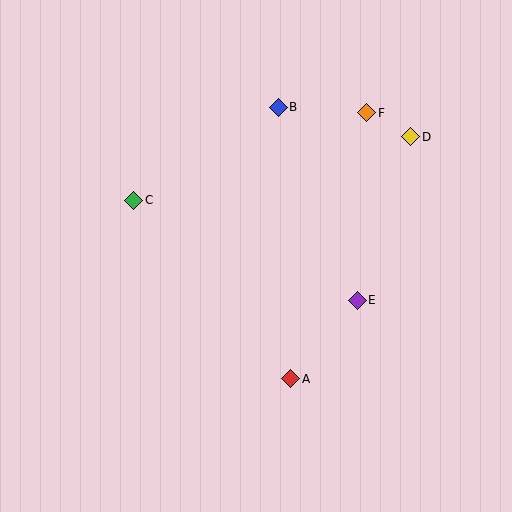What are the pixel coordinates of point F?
Point F is at (367, 113).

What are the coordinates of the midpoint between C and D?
The midpoint between C and D is at (272, 169).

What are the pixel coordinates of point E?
Point E is at (357, 300).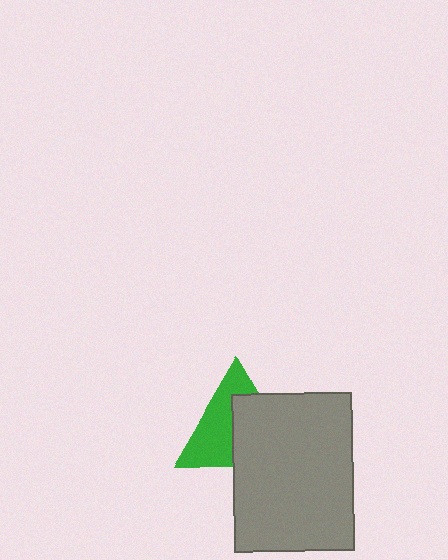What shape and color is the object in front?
The object in front is a gray rectangle.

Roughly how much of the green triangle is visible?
About half of it is visible (roughly 51%).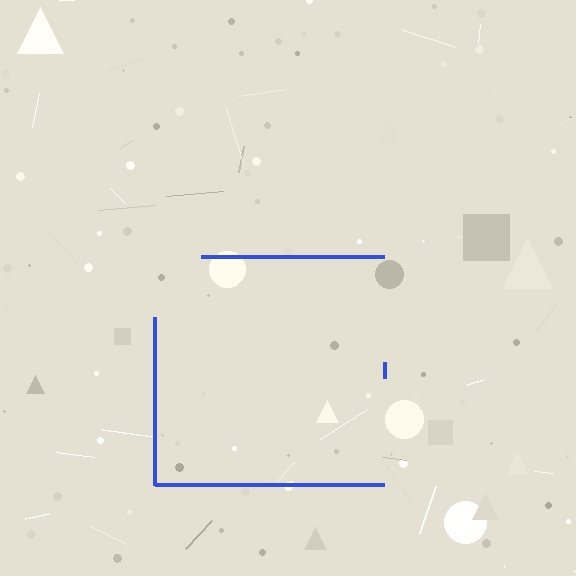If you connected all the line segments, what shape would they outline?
They would outline a square.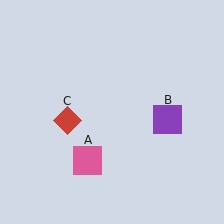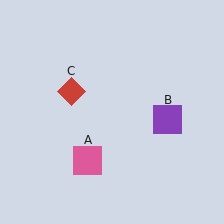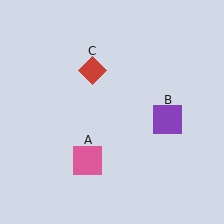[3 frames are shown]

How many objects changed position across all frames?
1 object changed position: red diamond (object C).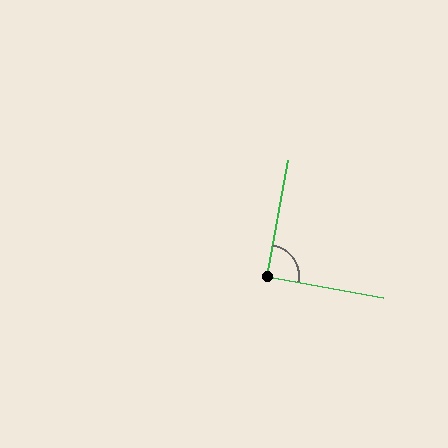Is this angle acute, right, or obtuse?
It is approximately a right angle.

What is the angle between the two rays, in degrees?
Approximately 91 degrees.